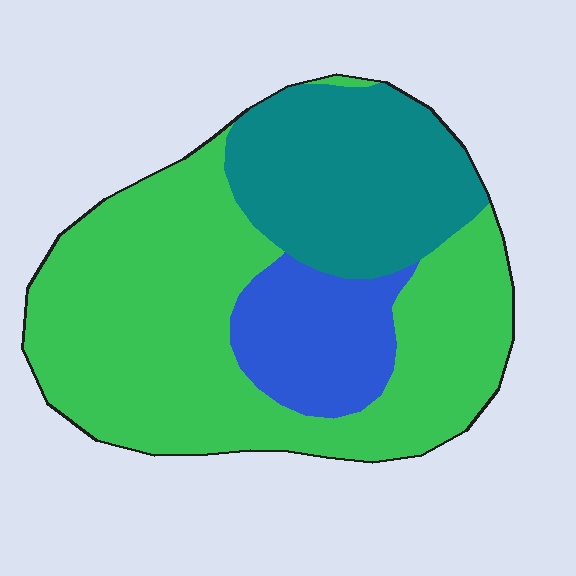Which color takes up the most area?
Green, at roughly 60%.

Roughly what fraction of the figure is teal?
Teal takes up about one quarter (1/4) of the figure.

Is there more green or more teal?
Green.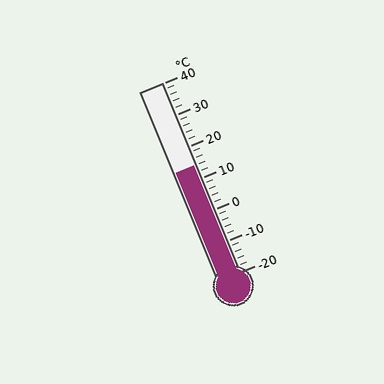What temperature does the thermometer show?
The thermometer shows approximately 14°C.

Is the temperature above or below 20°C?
The temperature is below 20°C.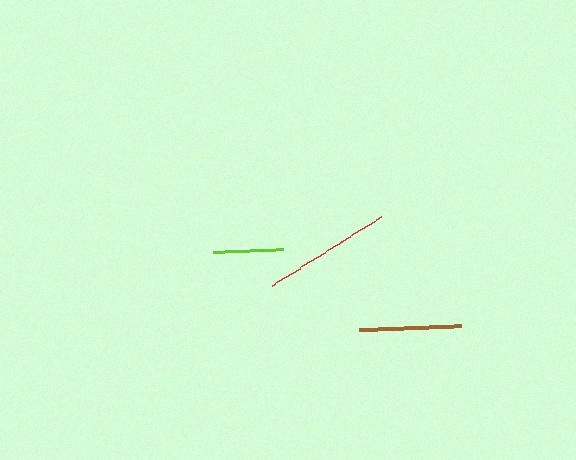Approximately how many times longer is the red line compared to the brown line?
The red line is approximately 1.3 times the length of the brown line.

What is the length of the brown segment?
The brown segment is approximately 102 pixels long.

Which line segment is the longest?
The red line is the longest at approximately 128 pixels.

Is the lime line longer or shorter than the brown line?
The brown line is longer than the lime line.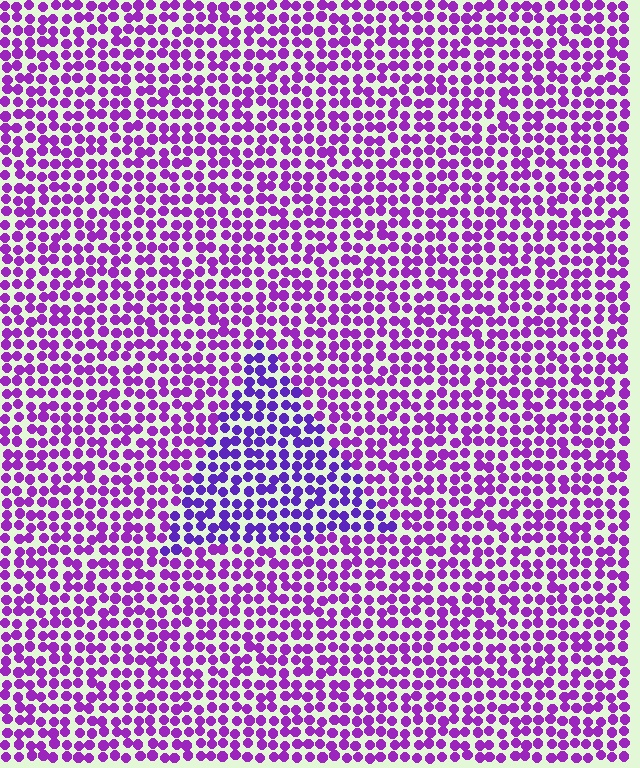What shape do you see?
I see a triangle.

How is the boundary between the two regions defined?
The boundary is defined purely by a slight shift in hue (about 25 degrees). Spacing, size, and orientation are identical on both sides.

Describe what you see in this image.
The image is filled with small purple elements in a uniform arrangement. A triangle-shaped region is visible where the elements are tinted to a slightly different hue, forming a subtle color boundary.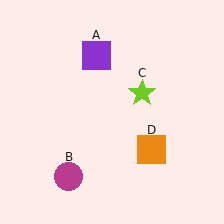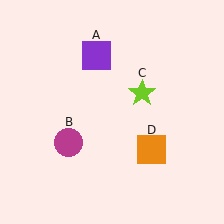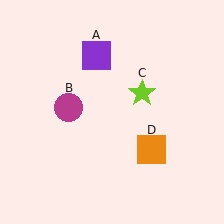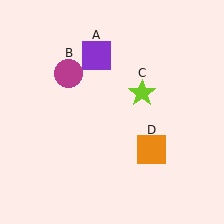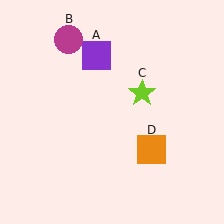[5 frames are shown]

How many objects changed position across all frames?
1 object changed position: magenta circle (object B).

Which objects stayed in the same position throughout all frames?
Purple square (object A) and lime star (object C) and orange square (object D) remained stationary.